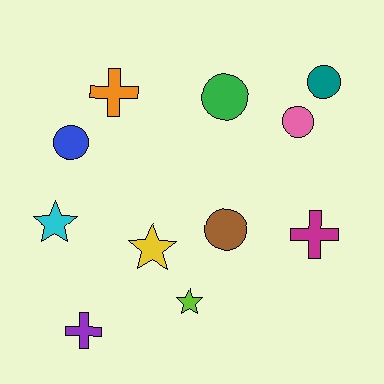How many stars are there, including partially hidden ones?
There are 3 stars.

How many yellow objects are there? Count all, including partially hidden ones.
There is 1 yellow object.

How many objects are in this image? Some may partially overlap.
There are 11 objects.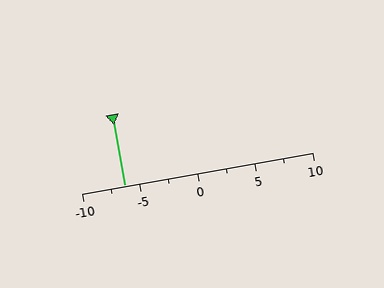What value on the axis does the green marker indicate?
The marker indicates approximately -6.2.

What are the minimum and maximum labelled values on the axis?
The axis runs from -10 to 10.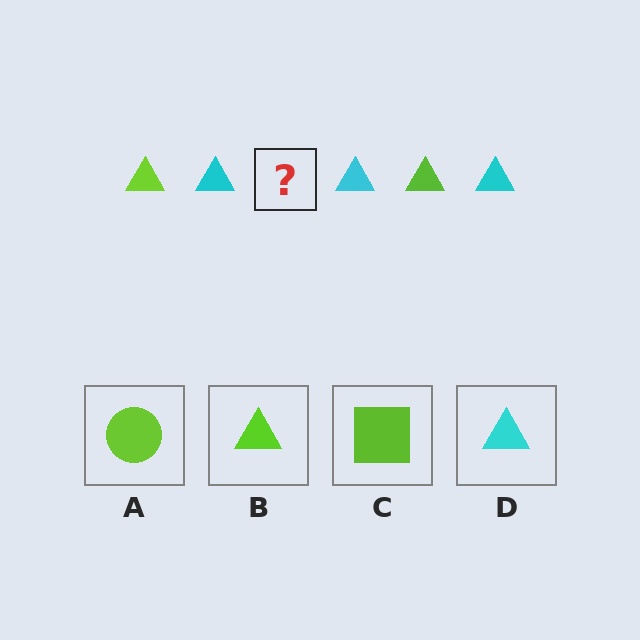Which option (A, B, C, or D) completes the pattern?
B.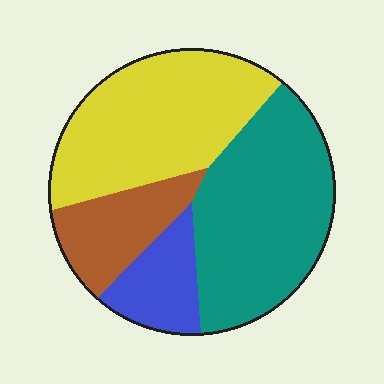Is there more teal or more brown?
Teal.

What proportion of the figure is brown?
Brown covers roughly 15% of the figure.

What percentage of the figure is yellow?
Yellow takes up about one third (1/3) of the figure.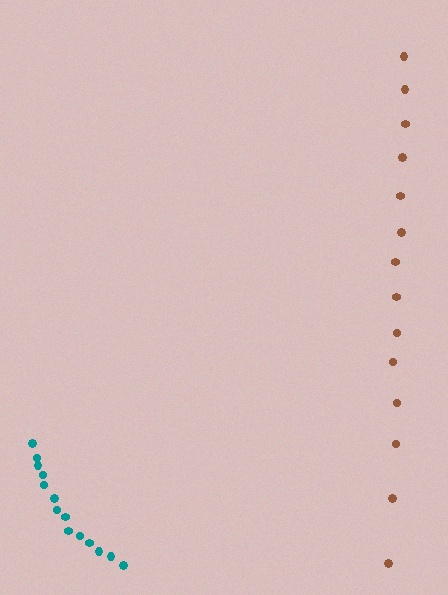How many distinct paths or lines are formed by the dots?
There are 2 distinct paths.